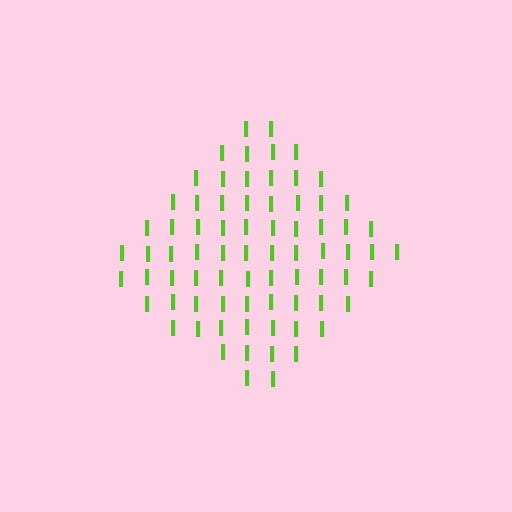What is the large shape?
The large shape is a diamond.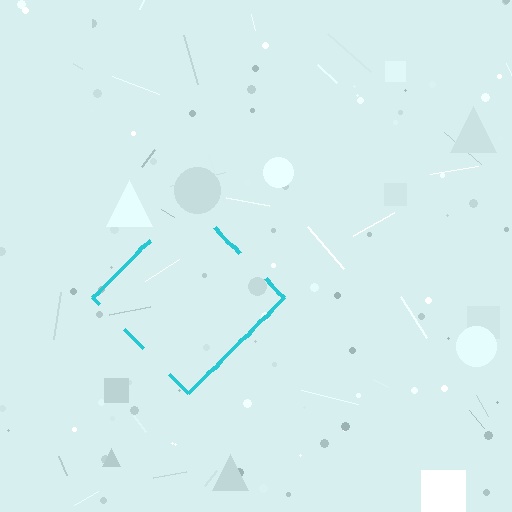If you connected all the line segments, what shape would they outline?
They would outline a diamond.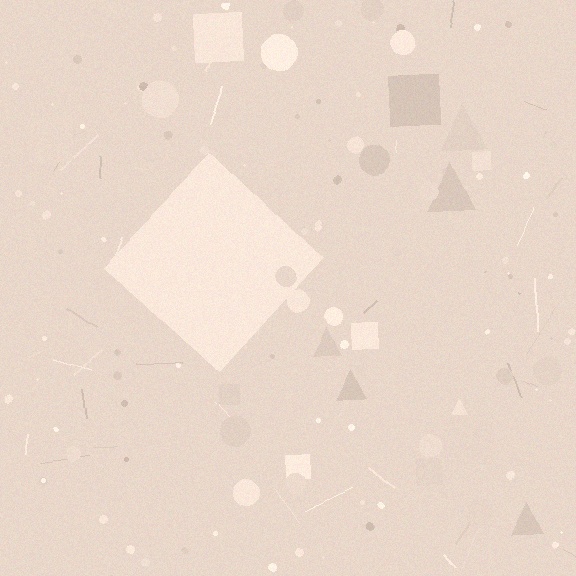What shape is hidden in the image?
A diamond is hidden in the image.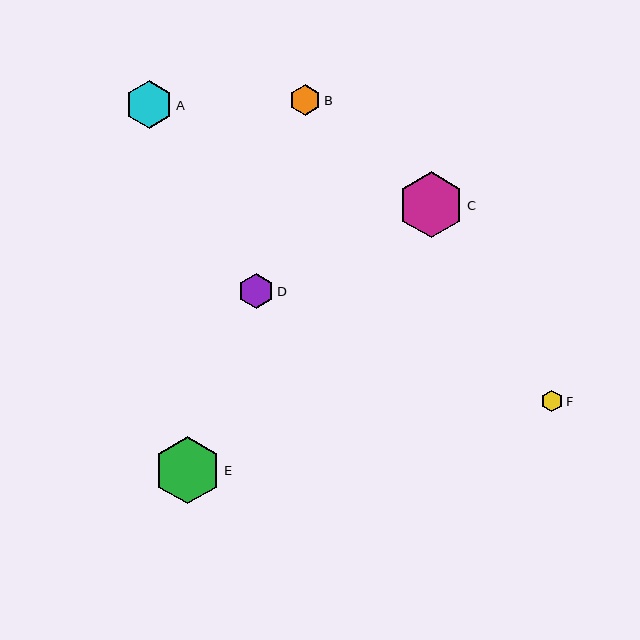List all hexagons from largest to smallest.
From largest to smallest: E, C, A, D, B, F.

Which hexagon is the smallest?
Hexagon F is the smallest with a size of approximately 21 pixels.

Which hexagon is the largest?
Hexagon E is the largest with a size of approximately 67 pixels.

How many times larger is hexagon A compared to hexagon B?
Hexagon A is approximately 1.5 times the size of hexagon B.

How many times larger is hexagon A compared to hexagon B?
Hexagon A is approximately 1.5 times the size of hexagon B.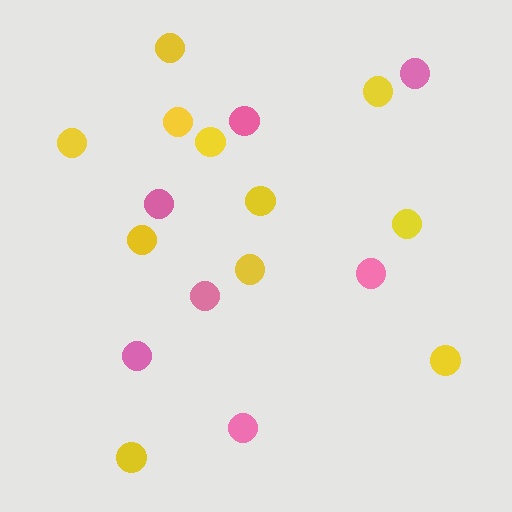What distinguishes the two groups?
There are 2 groups: one group of pink circles (7) and one group of yellow circles (11).